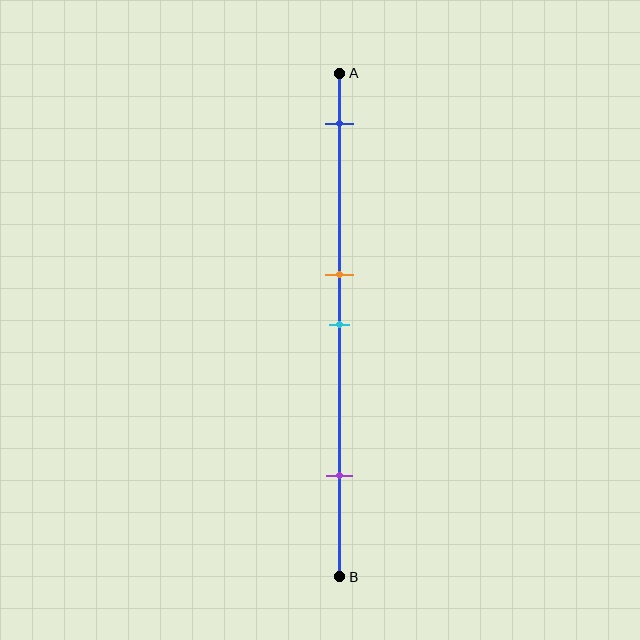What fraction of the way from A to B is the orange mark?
The orange mark is approximately 40% (0.4) of the way from A to B.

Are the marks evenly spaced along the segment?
No, the marks are not evenly spaced.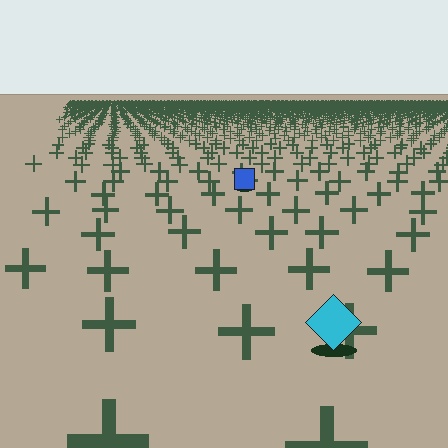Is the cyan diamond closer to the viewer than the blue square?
Yes. The cyan diamond is closer — you can tell from the texture gradient: the ground texture is coarser near it.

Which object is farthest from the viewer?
The blue square is farthest from the viewer. It appears smaller and the ground texture around it is denser.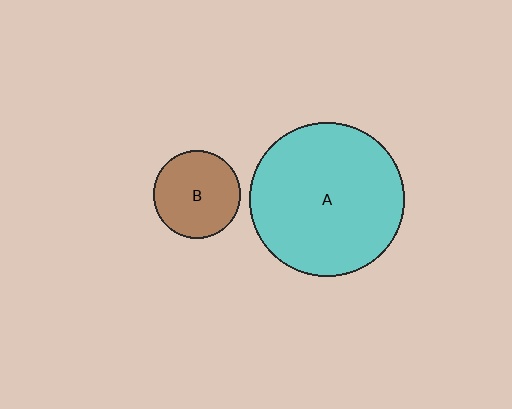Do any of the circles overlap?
No, none of the circles overlap.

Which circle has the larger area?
Circle A (cyan).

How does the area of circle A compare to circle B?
Approximately 3.1 times.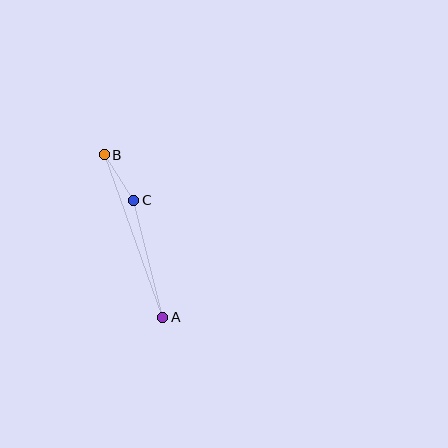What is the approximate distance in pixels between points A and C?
The distance between A and C is approximately 120 pixels.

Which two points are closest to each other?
Points B and C are closest to each other.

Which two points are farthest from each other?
Points A and B are farthest from each other.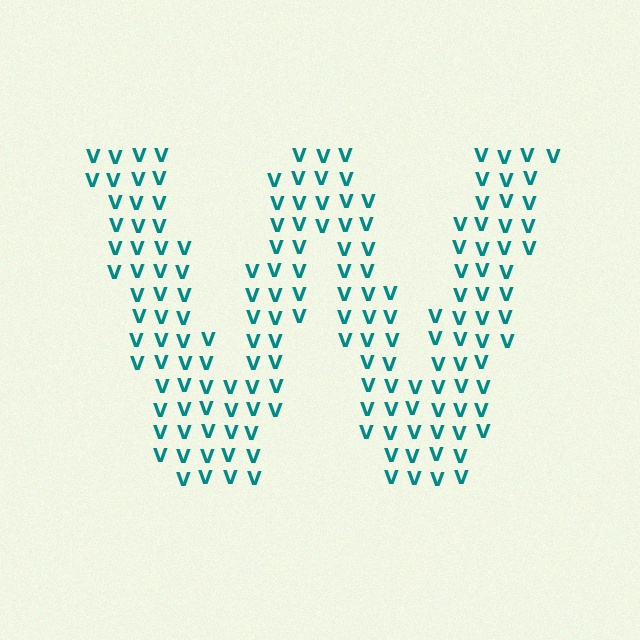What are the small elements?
The small elements are letter V's.